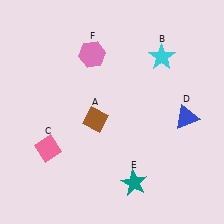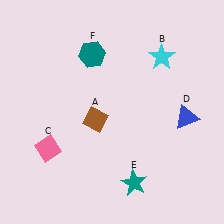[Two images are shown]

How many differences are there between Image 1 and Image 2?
There is 1 difference between the two images.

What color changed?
The hexagon (F) changed from pink in Image 1 to teal in Image 2.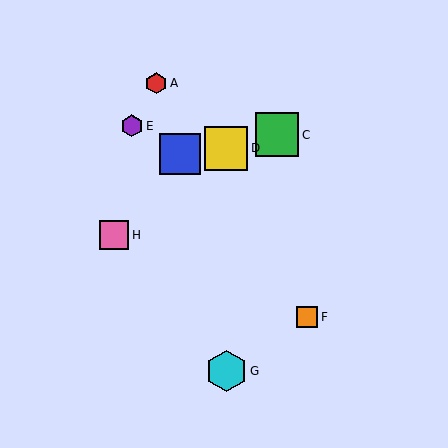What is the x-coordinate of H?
Object H is at x≈114.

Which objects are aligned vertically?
Objects D, G are aligned vertically.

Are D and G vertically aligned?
Yes, both are at x≈226.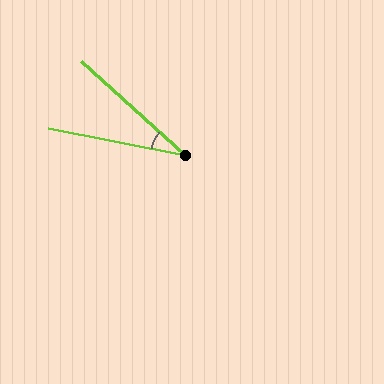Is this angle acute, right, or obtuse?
It is acute.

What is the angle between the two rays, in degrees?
Approximately 31 degrees.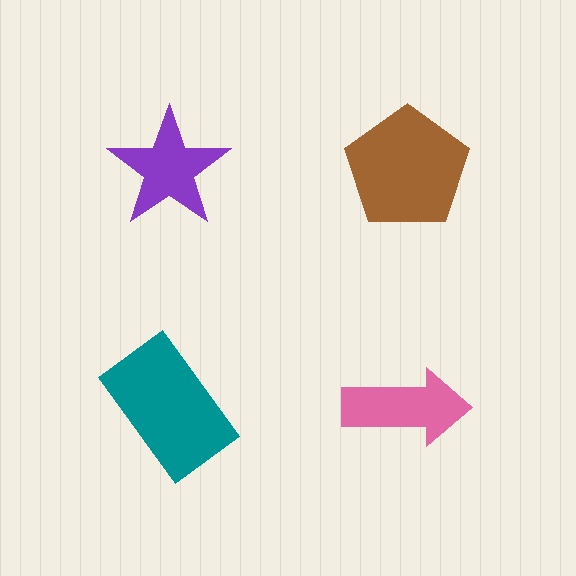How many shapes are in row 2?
2 shapes.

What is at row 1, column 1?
A purple star.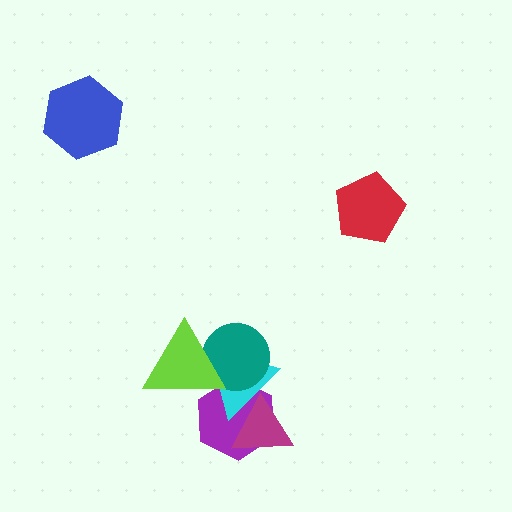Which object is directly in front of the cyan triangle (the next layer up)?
The teal circle is directly in front of the cyan triangle.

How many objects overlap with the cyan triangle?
4 objects overlap with the cyan triangle.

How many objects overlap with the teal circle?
3 objects overlap with the teal circle.